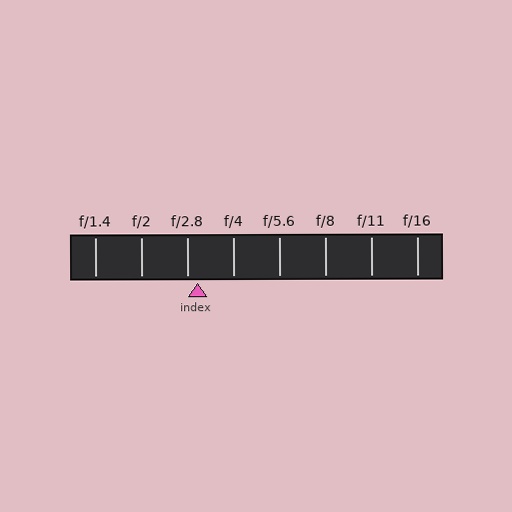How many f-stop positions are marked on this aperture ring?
There are 8 f-stop positions marked.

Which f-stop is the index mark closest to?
The index mark is closest to f/2.8.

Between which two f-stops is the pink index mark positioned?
The index mark is between f/2.8 and f/4.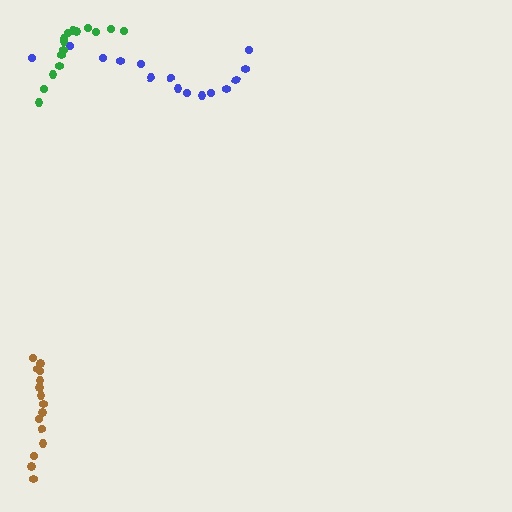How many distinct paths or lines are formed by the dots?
There are 3 distinct paths.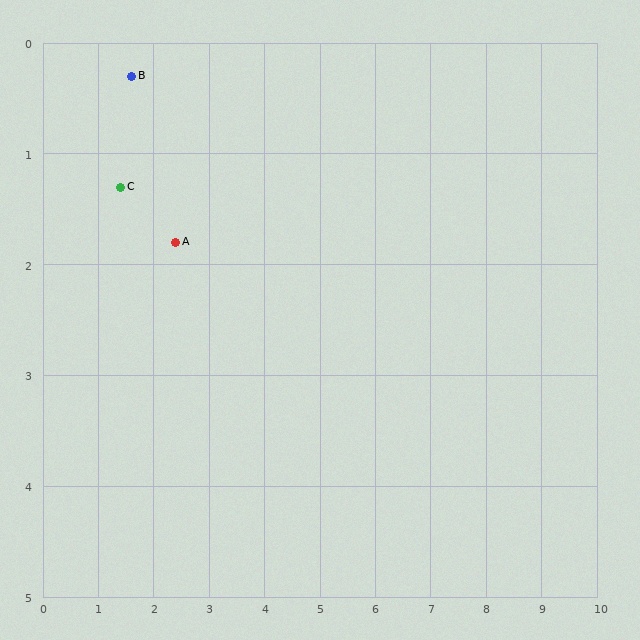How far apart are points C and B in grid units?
Points C and B are about 1.0 grid units apart.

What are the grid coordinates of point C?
Point C is at approximately (1.4, 1.3).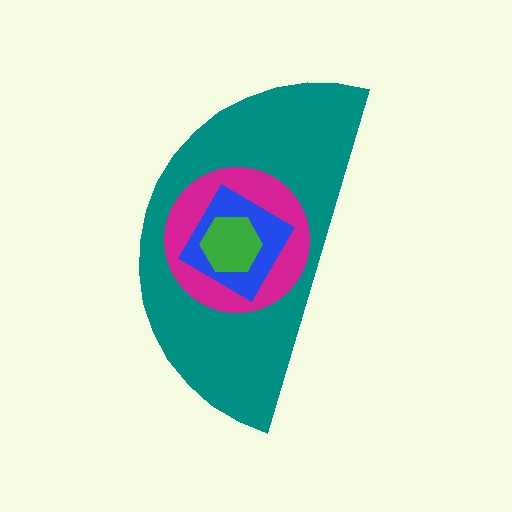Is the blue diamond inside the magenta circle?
Yes.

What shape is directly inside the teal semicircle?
The magenta circle.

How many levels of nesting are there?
4.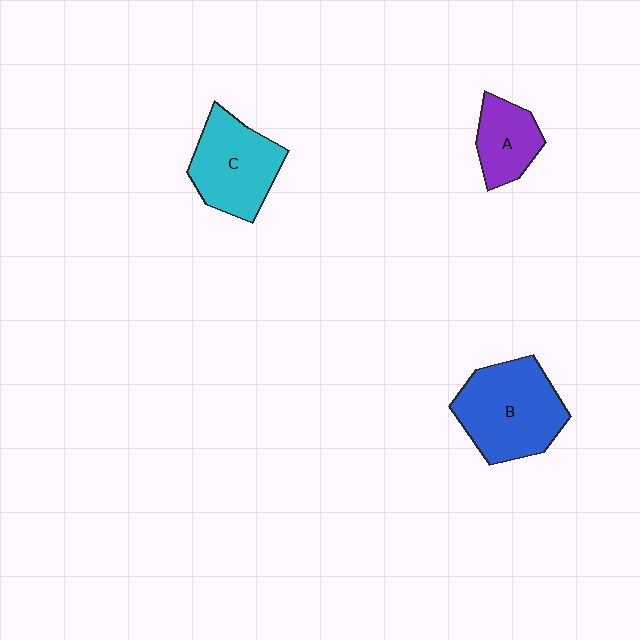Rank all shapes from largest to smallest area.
From largest to smallest: B (blue), C (cyan), A (purple).